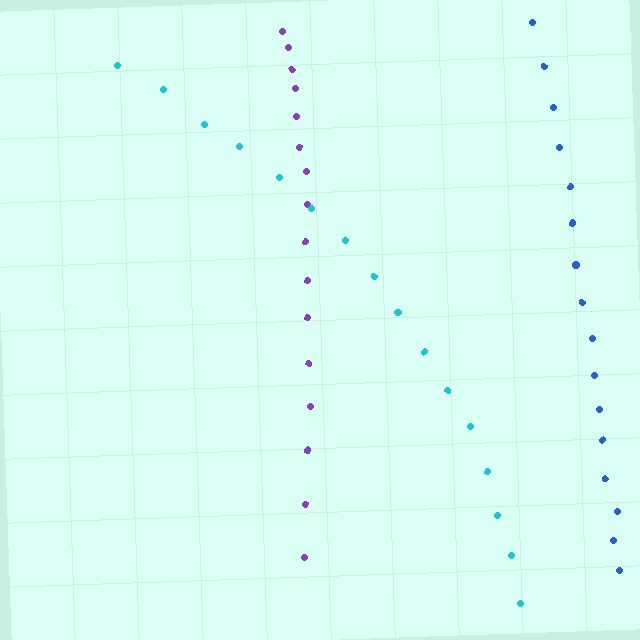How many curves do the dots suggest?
There are 3 distinct paths.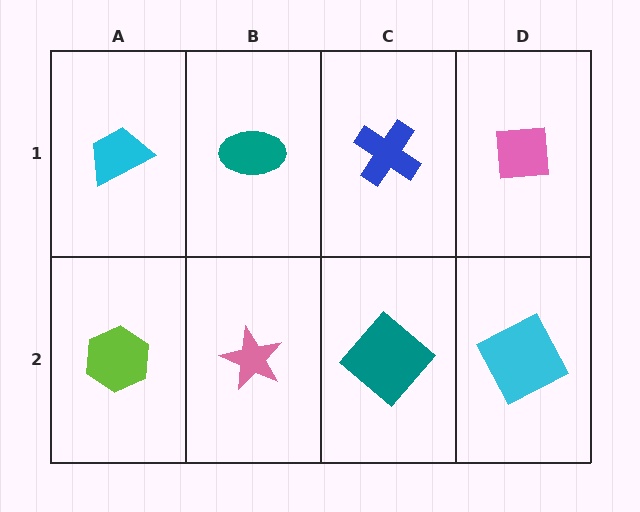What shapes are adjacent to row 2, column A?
A cyan trapezoid (row 1, column A), a pink star (row 2, column B).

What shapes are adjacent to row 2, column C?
A blue cross (row 1, column C), a pink star (row 2, column B), a cyan square (row 2, column D).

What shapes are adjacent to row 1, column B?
A pink star (row 2, column B), a cyan trapezoid (row 1, column A), a blue cross (row 1, column C).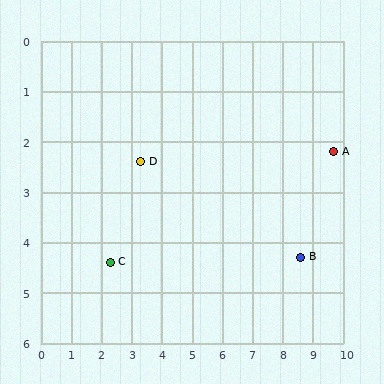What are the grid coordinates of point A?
Point A is at approximately (9.7, 2.2).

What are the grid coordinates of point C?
Point C is at approximately (2.3, 4.4).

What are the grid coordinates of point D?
Point D is at approximately (3.3, 2.4).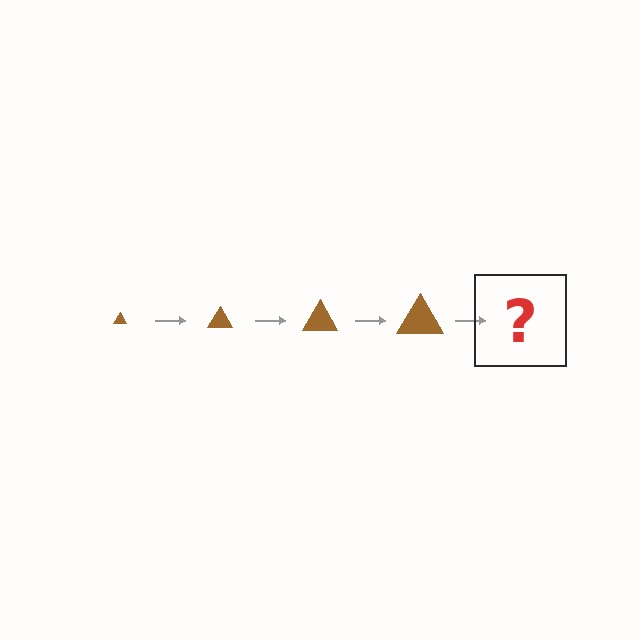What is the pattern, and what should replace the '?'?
The pattern is that the triangle gets progressively larger each step. The '?' should be a brown triangle, larger than the previous one.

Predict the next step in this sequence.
The next step is a brown triangle, larger than the previous one.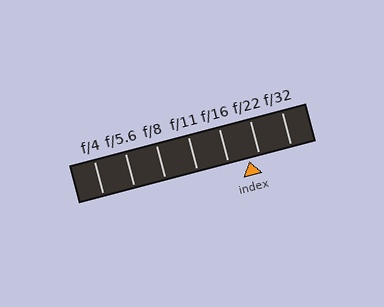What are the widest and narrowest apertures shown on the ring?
The widest aperture shown is f/4 and the narrowest is f/32.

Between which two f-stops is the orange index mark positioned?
The index mark is between f/16 and f/22.